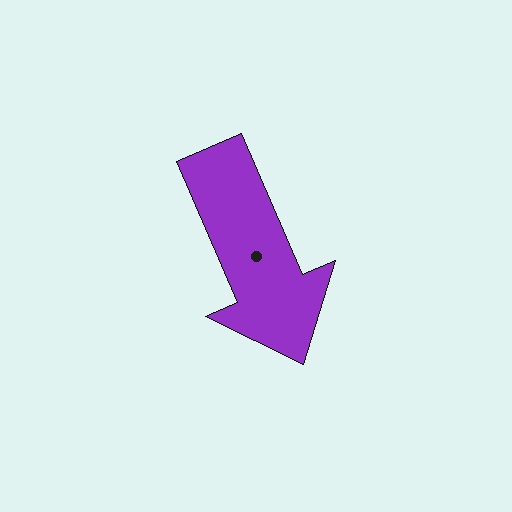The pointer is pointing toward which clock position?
Roughly 5 o'clock.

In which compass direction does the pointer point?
Southeast.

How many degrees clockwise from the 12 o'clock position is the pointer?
Approximately 156 degrees.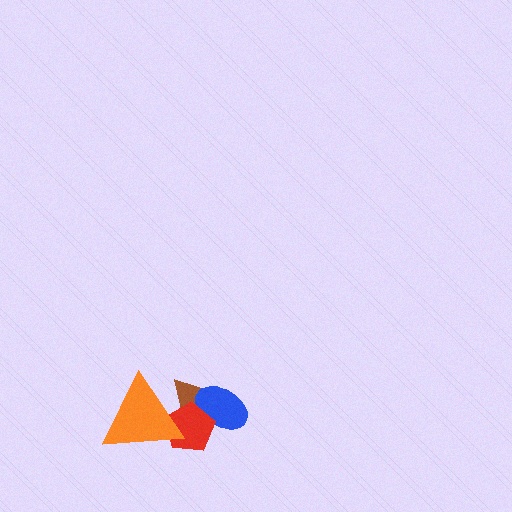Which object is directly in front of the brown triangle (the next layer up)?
The blue ellipse is directly in front of the brown triangle.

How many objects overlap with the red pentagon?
3 objects overlap with the red pentagon.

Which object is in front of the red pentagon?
The orange triangle is in front of the red pentagon.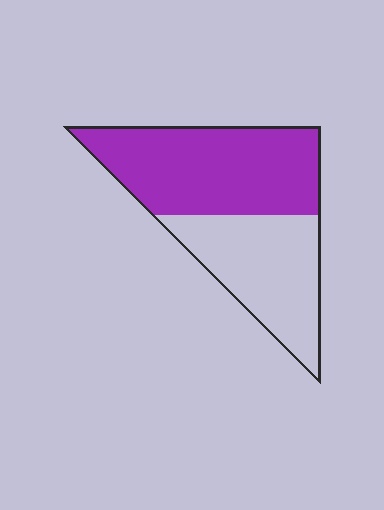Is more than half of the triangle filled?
Yes.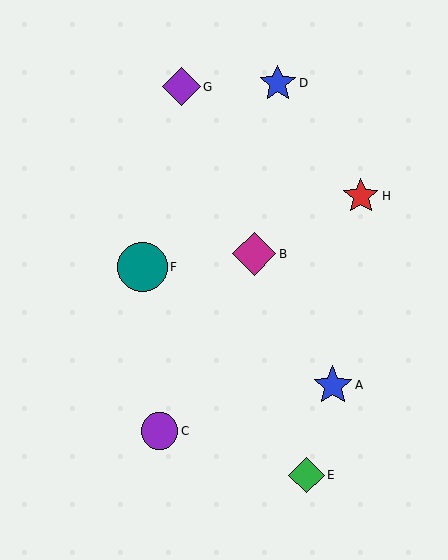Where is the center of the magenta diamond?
The center of the magenta diamond is at (254, 254).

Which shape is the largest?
The teal circle (labeled F) is the largest.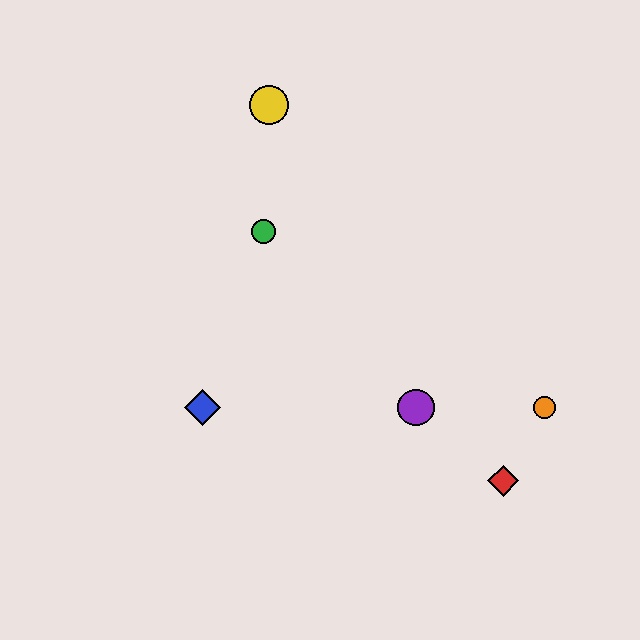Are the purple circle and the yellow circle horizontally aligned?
No, the purple circle is at y≈407 and the yellow circle is at y≈105.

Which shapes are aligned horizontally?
The blue diamond, the purple circle, the orange circle are aligned horizontally.